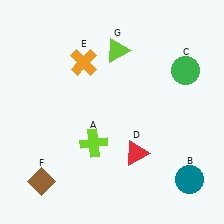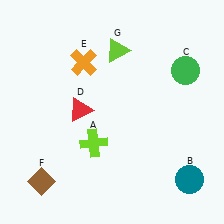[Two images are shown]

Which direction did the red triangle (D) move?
The red triangle (D) moved left.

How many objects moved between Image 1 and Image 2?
1 object moved between the two images.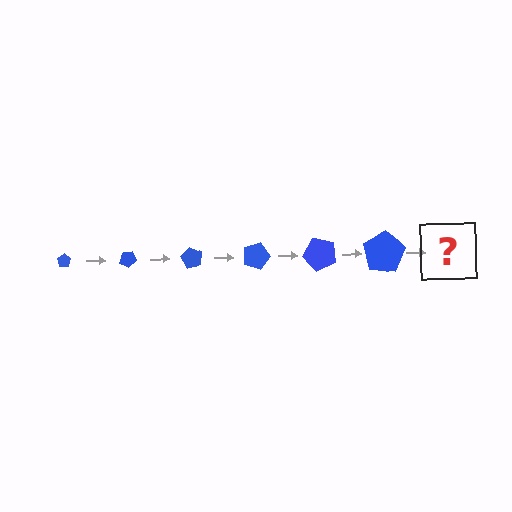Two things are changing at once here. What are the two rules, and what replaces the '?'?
The two rules are that the pentagon grows larger each step and it rotates 30 degrees each step. The '?' should be a pentagon, larger than the previous one and rotated 180 degrees from the start.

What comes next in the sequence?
The next element should be a pentagon, larger than the previous one and rotated 180 degrees from the start.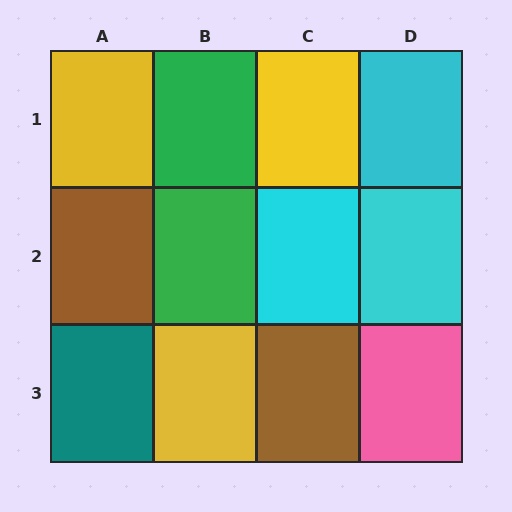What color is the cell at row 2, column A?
Brown.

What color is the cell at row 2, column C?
Cyan.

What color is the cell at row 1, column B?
Green.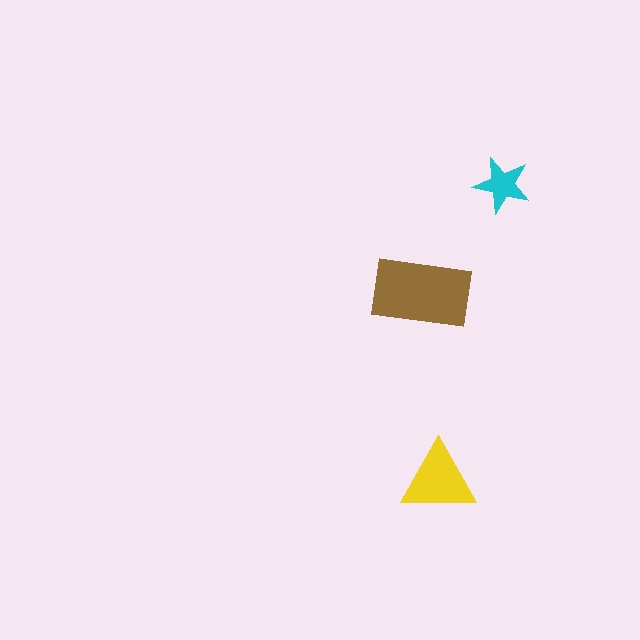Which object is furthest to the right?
The cyan star is rightmost.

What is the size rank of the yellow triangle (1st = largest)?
2nd.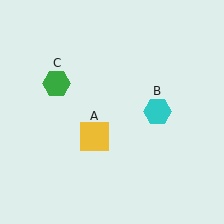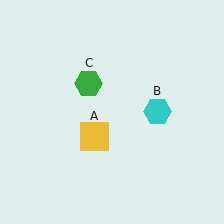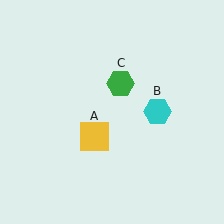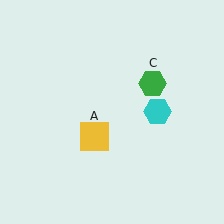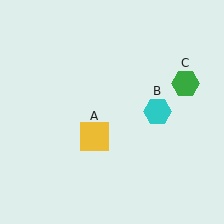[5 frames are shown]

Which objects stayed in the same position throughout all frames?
Yellow square (object A) and cyan hexagon (object B) remained stationary.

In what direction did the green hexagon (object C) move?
The green hexagon (object C) moved right.